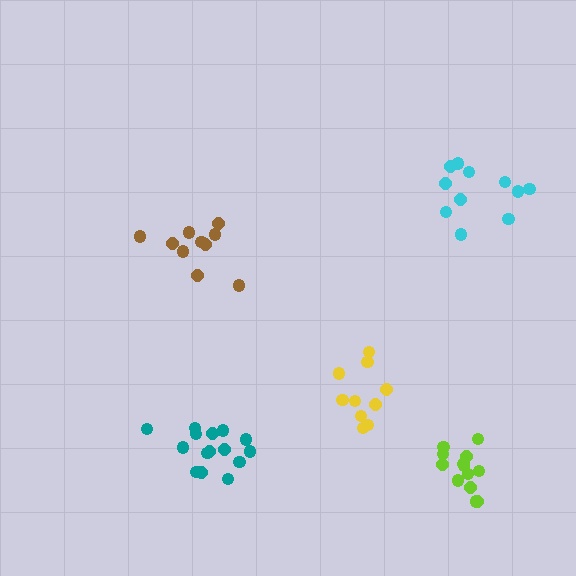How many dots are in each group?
Group 1: 15 dots, Group 2: 10 dots, Group 3: 10 dots, Group 4: 13 dots, Group 5: 11 dots (59 total).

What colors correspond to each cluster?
The clusters are colored: teal, yellow, brown, lime, cyan.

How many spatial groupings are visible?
There are 5 spatial groupings.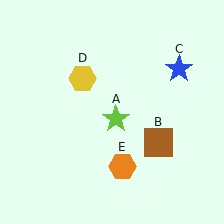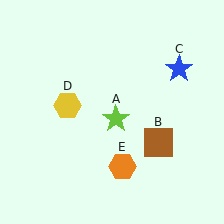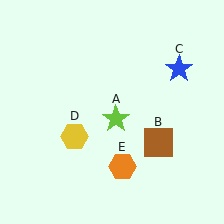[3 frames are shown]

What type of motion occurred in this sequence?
The yellow hexagon (object D) rotated counterclockwise around the center of the scene.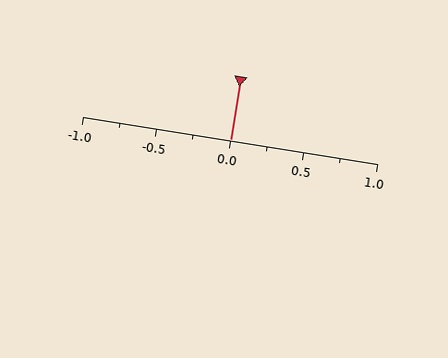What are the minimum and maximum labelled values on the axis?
The axis runs from -1.0 to 1.0.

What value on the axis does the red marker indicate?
The marker indicates approximately 0.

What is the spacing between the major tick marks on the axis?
The major ticks are spaced 0.5 apart.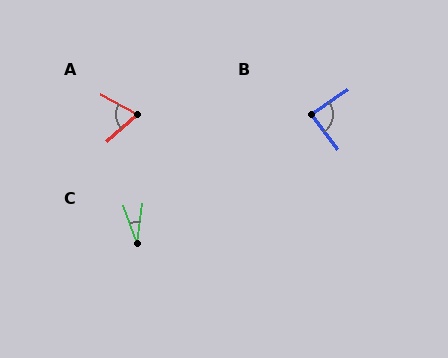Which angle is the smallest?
C, at approximately 27 degrees.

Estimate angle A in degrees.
Approximately 71 degrees.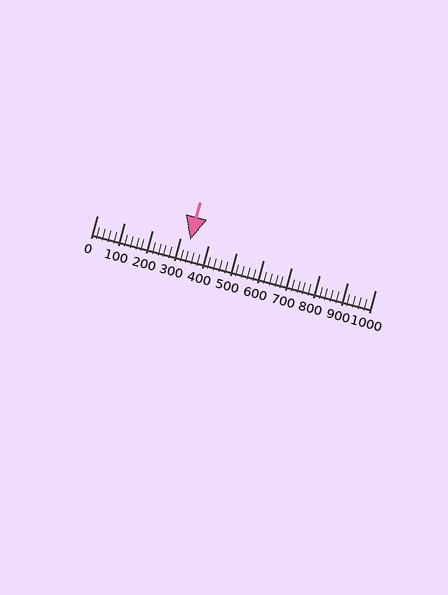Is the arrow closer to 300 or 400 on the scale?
The arrow is closer to 300.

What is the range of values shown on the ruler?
The ruler shows values from 0 to 1000.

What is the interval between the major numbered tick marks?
The major tick marks are spaced 100 units apart.